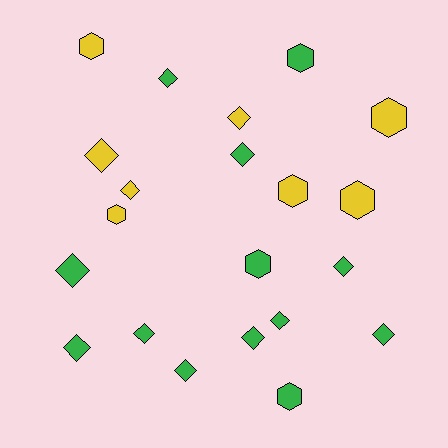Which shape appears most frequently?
Diamond, with 13 objects.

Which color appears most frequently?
Green, with 13 objects.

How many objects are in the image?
There are 21 objects.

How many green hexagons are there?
There are 3 green hexagons.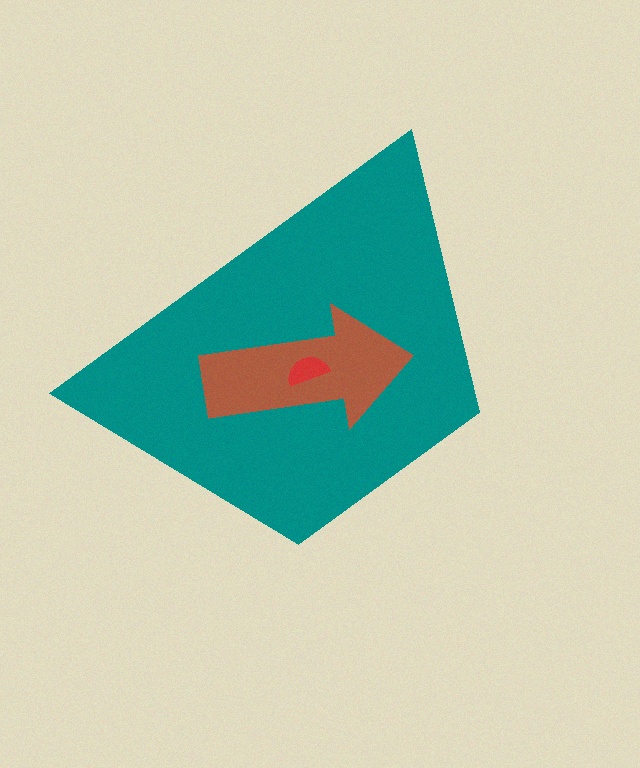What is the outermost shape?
The teal trapezoid.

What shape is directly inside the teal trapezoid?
The brown arrow.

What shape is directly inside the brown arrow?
The red semicircle.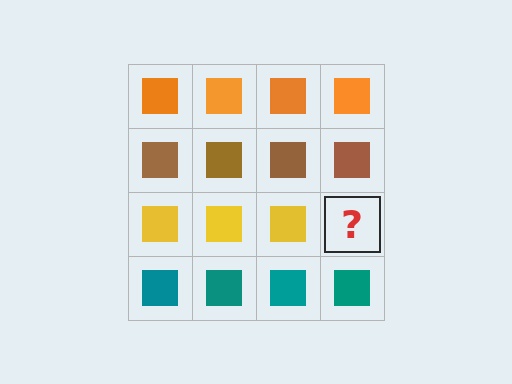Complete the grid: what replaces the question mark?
The question mark should be replaced with a yellow square.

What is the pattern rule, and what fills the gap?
The rule is that each row has a consistent color. The gap should be filled with a yellow square.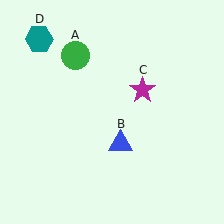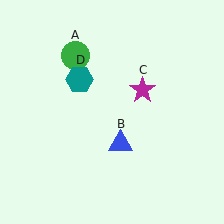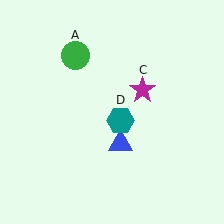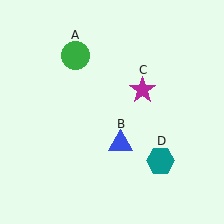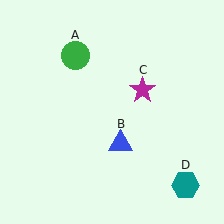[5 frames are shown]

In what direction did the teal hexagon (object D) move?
The teal hexagon (object D) moved down and to the right.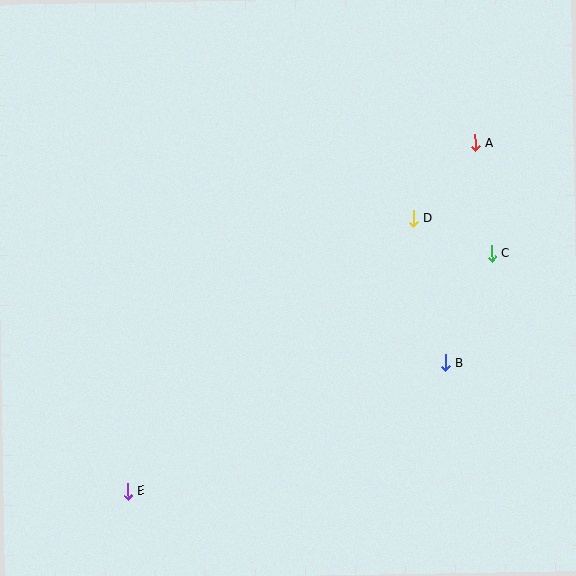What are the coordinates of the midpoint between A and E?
The midpoint between A and E is at (301, 317).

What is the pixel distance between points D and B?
The distance between D and B is 149 pixels.